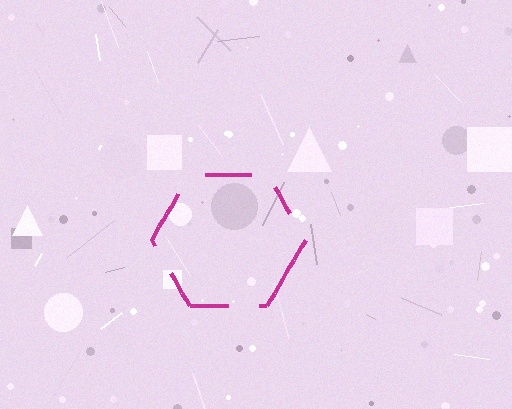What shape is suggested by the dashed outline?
The dashed outline suggests a hexagon.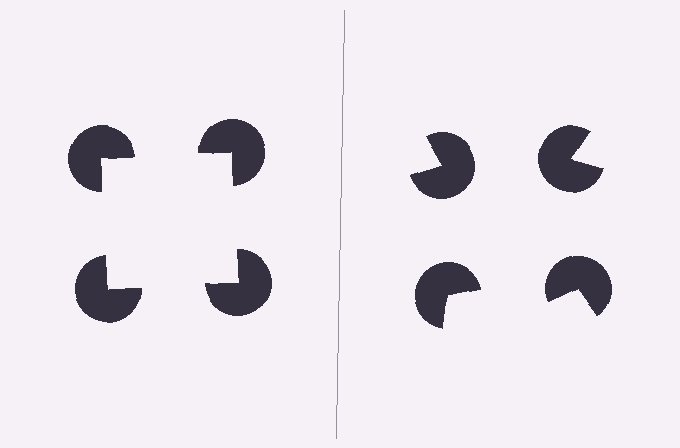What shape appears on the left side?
An illusory square.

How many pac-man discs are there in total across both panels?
8 — 4 on each side.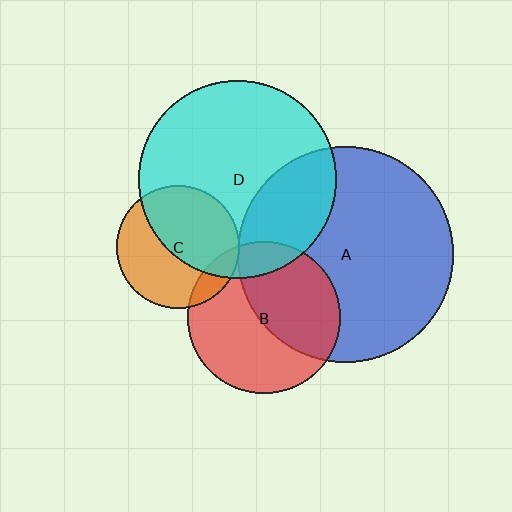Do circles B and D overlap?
Yes.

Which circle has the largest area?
Circle A (blue).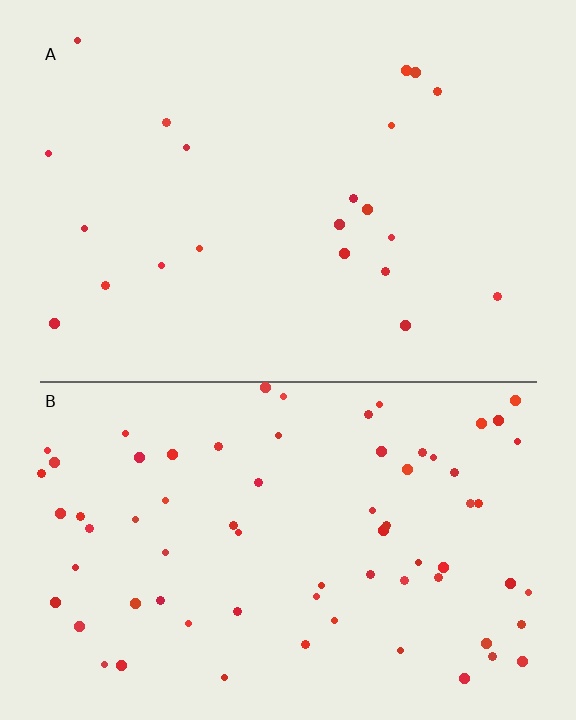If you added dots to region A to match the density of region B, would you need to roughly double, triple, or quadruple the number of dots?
Approximately triple.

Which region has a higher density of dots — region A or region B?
B (the bottom).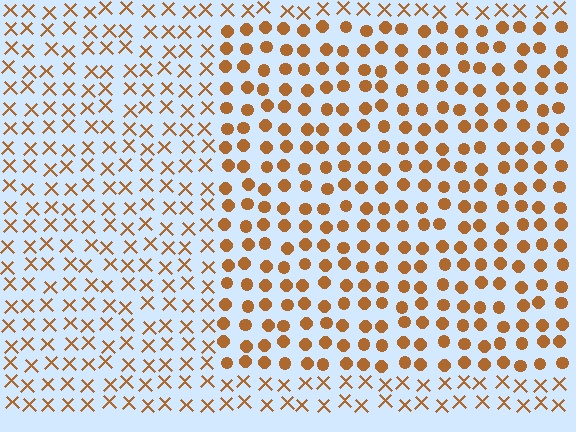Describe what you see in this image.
The image is filled with small brown elements arranged in a uniform grid. A rectangle-shaped region contains circles, while the surrounding area contains X marks. The boundary is defined purely by the change in element shape.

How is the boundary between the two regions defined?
The boundary is defined by a change in element shape: circles inside vs. X marks outside. All elements share the same color and spacing.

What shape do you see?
I see a rectangle.